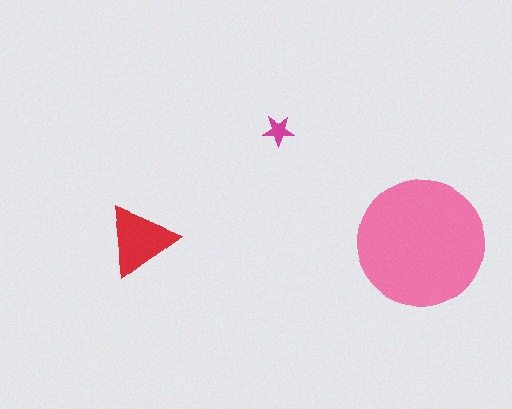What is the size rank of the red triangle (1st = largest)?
2nd.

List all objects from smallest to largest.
The magenta star, the red triangle, the pink circle.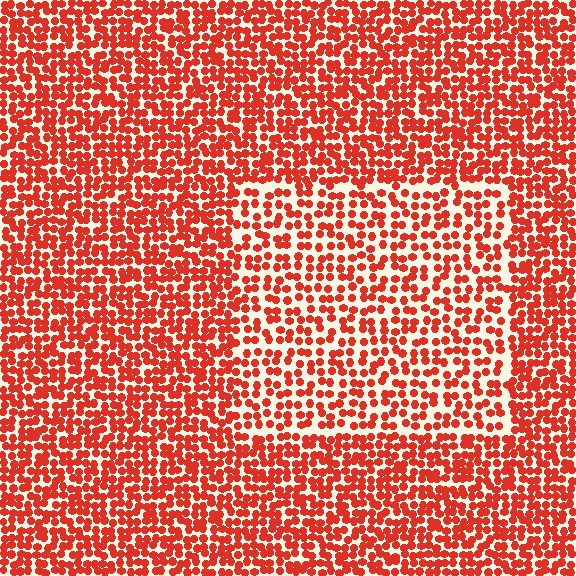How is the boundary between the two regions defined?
The boundary is defined by a change in element density (approximately 1.6x ratio). All elements are the same color, size, and shape.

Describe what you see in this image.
The image contains small red elements arranged at two different densities. A rectangle-shaped region is visible where the elements are less densely packed than the surrounding area.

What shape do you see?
I see a rectangle.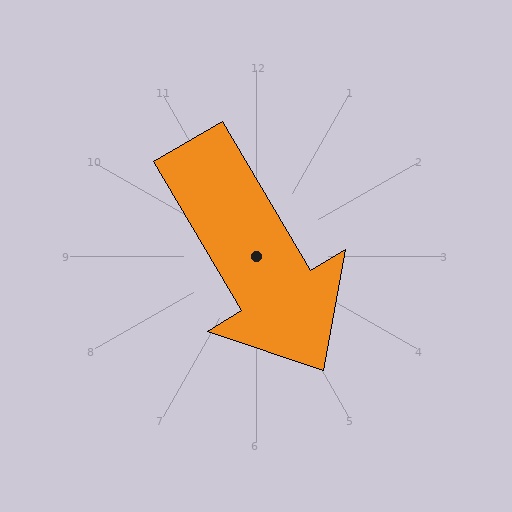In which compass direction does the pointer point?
Southeast.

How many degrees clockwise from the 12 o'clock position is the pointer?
Approximately 149 degrees.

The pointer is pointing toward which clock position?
Roughly 5 o'clock.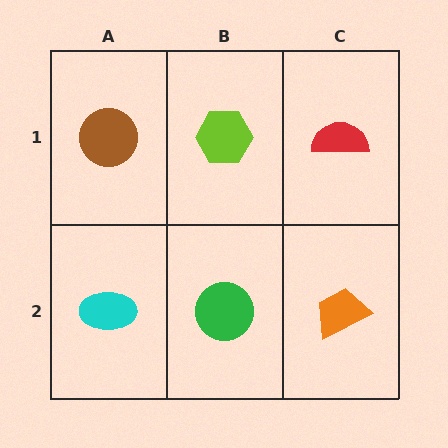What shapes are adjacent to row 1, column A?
A cyan ellipse (row 2, column A), a lime hexagon (row 1, column B).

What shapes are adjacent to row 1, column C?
An orange trapezoid (row 2, column C), a lime hexagon (row 1, column B).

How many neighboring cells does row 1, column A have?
2.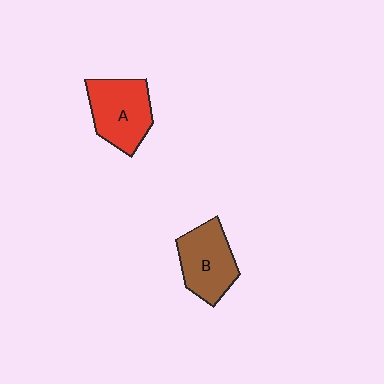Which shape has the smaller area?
Shape B (brown).